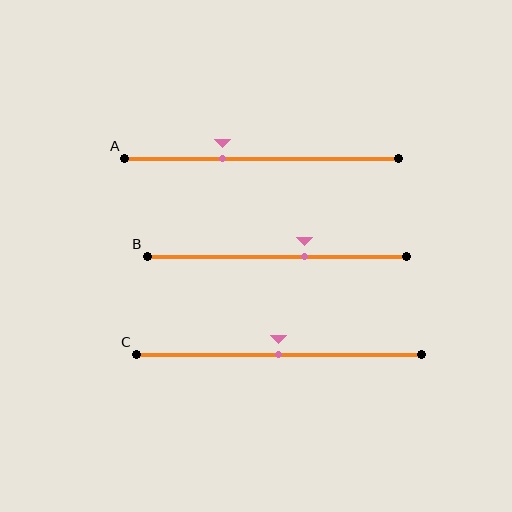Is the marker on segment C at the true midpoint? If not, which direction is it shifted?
Yes, the marker on segment C is at the true midpoint.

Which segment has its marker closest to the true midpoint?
Segment C has its marker closest to the true midpoint.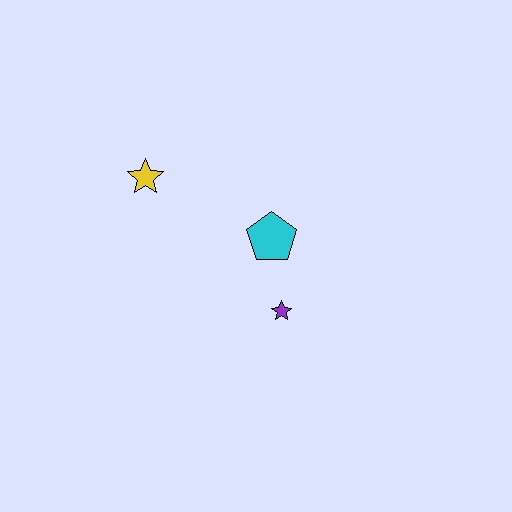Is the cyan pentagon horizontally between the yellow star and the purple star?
Yes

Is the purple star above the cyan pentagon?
No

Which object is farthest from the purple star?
The yellow star is farthest from the purple star.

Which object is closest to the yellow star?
The cyan pentagon is closest to the yellow star.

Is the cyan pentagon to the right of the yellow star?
Yes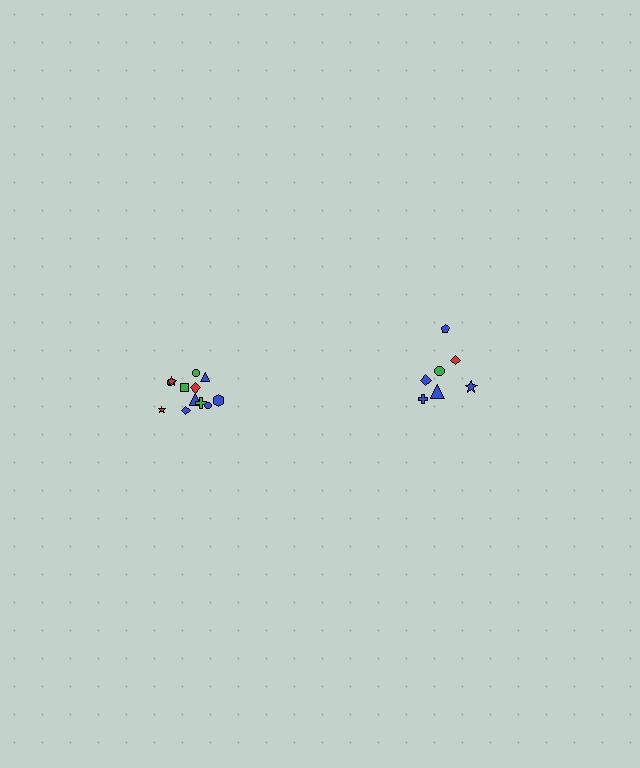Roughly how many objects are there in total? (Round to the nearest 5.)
Roughly 20 objects in total.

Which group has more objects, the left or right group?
The left group.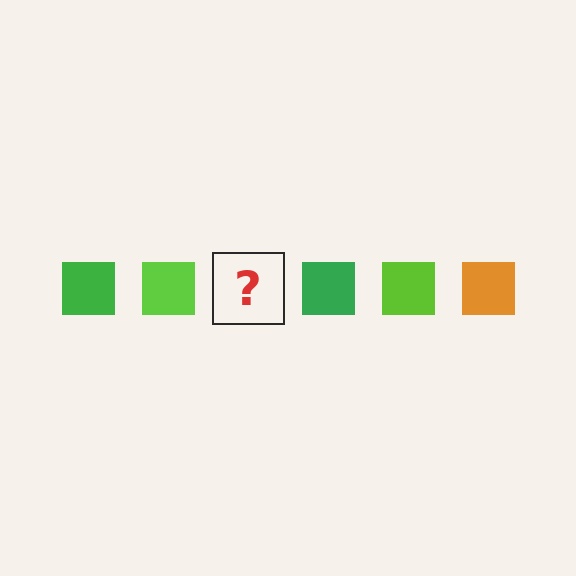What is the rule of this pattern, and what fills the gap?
The rule is that the pattern cycles through green, lime, orange squares. The gap should be filled with an orange square.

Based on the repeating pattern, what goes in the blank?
The blank should be an orange square.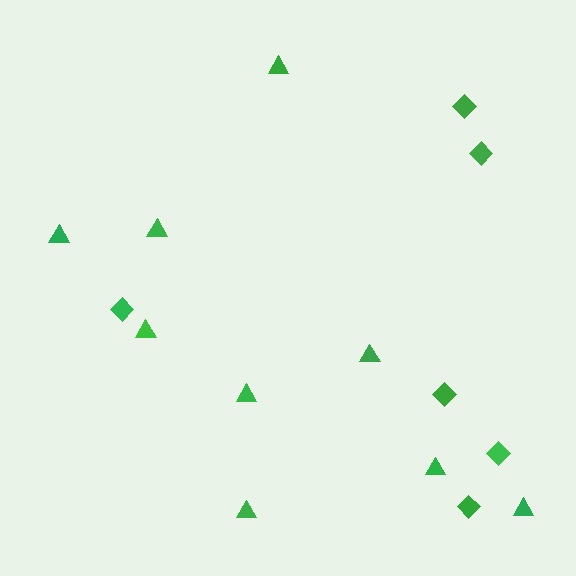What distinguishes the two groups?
There are 2 groups: one group of diamonds (6) and one group of triangles (9).